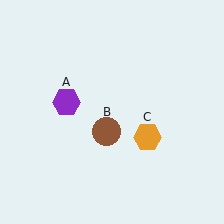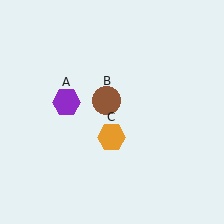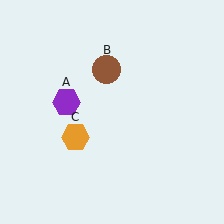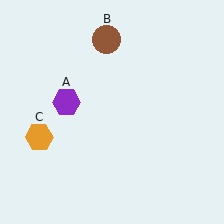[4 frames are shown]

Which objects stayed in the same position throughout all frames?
Purple hexagon (object A) remained stationary.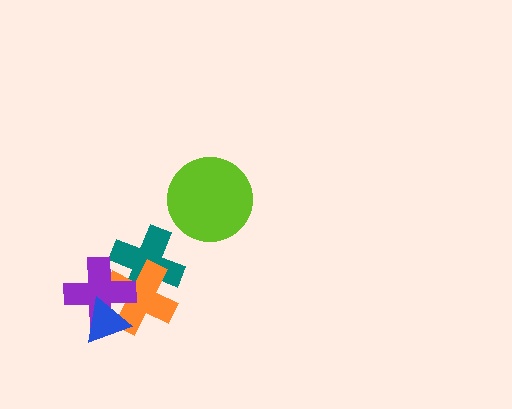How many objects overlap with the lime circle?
0 objects overlap with the lime circle.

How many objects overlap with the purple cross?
3 objects overlap with the purple cross.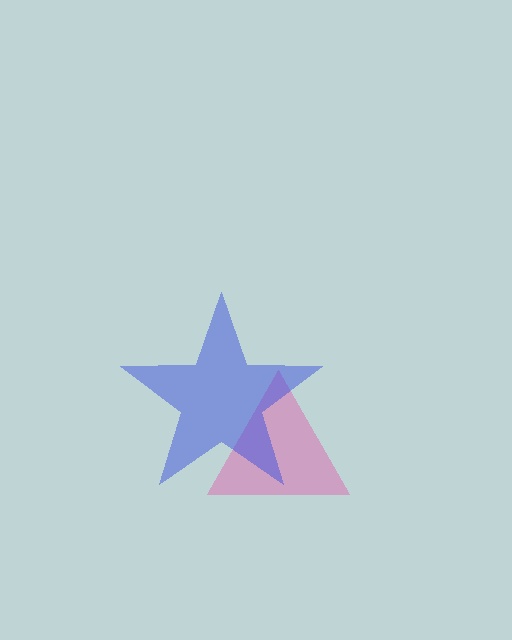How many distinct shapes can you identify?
There are 2 distinct shapes: a pink triangle, a blue star.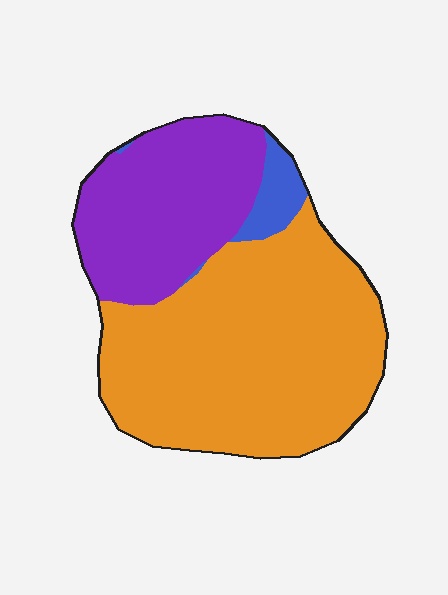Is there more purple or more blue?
Purple.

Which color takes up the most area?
Orange, at roughly 65%.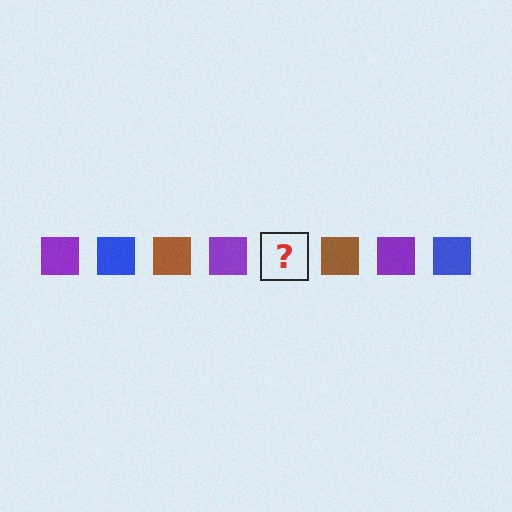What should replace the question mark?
The question mark should be replaced with a blue square.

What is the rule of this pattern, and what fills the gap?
The rule is that the pattern cycles through purple, blue, brown squares. The gap should be filled with a blue square.